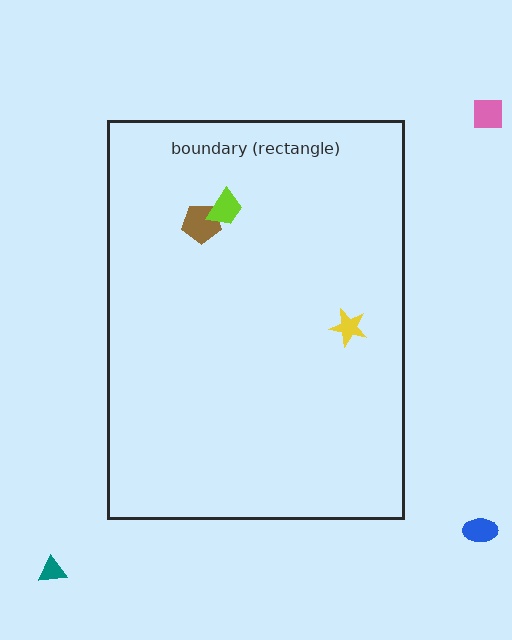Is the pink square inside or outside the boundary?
Outside.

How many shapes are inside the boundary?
3 inside, 3 outside.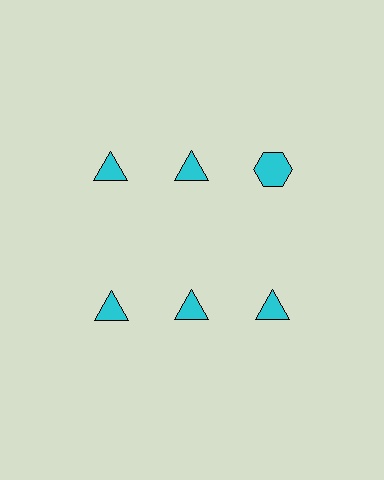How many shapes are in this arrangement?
There are 6 shapes arranged in a grid pattern.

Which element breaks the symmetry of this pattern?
The cyan hexagon in the top row, center column breaks the symmetry. All other shapes are cyan triangles.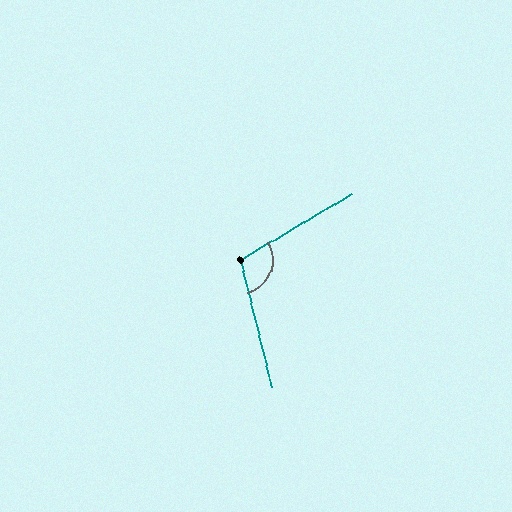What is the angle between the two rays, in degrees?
Approximately 107 degrees.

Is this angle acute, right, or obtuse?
It is obtuse.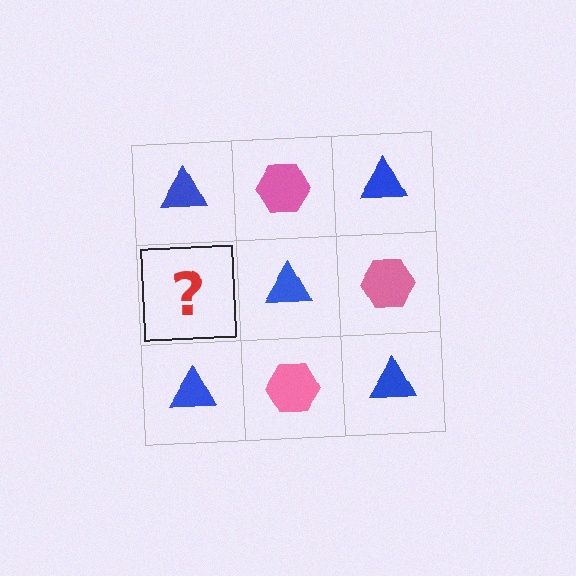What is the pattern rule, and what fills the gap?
The rule is that it alternates blue triangle and pink hexagon in a checkerboard pattern. The gap should be filled with a pink hexagon.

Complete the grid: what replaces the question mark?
The question mark should be replaced with a pink hexagon.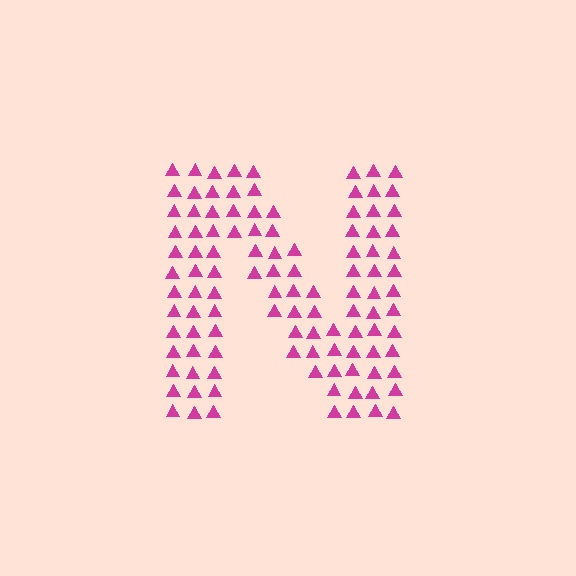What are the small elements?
The small elements are triangles.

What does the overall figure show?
The overall figure shows the letter N.